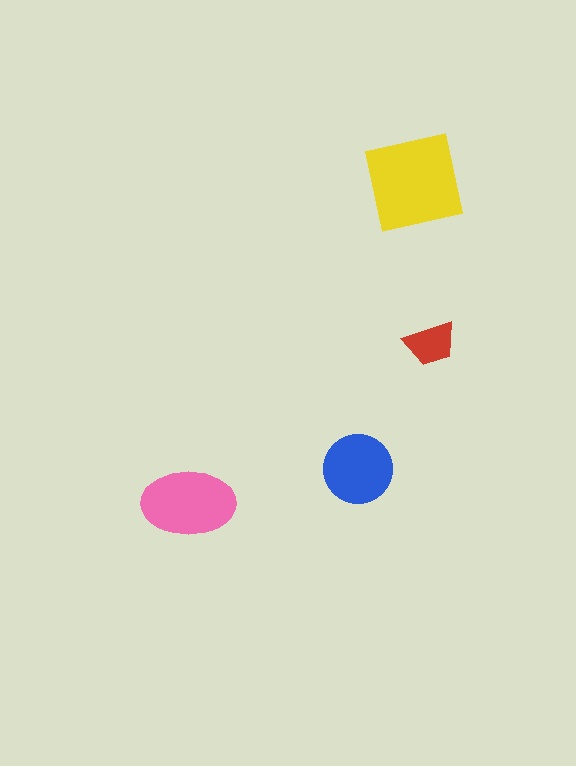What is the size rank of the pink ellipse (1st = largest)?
2nd.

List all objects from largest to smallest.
The yellow square, the pink ellipse, the blue circle, the red trapezoid.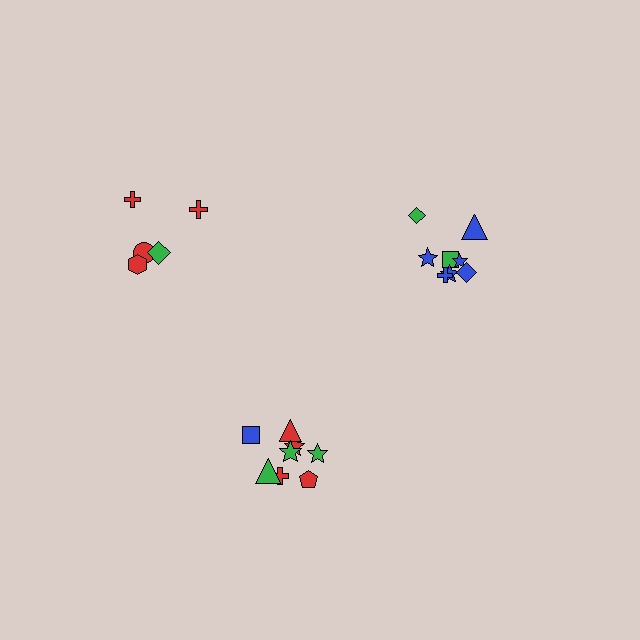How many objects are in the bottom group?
There are 8 objects.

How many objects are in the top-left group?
There are 5 objects.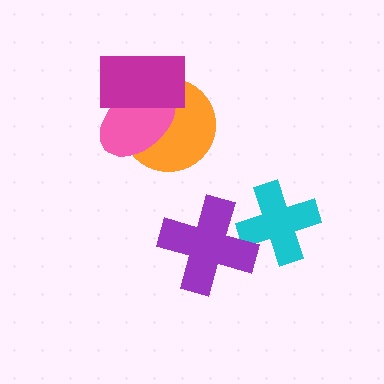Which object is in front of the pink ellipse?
The magenta rectangle is in front of the pink ellipse.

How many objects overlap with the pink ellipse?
2 objects overlap with the pink ellipse.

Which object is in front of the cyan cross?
The purple cross is in front of the cyan cross.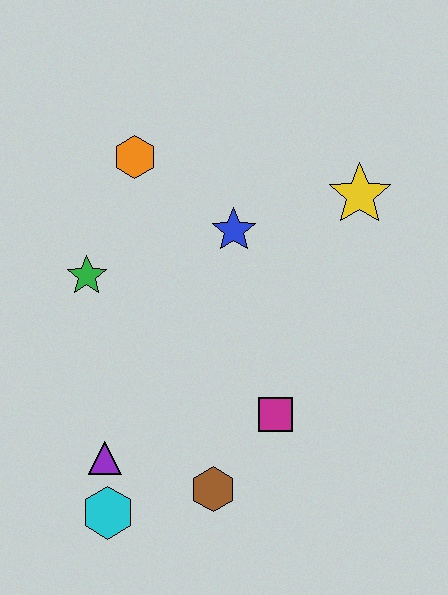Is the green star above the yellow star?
No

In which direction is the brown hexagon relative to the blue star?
The brown hexagon is below the blue star.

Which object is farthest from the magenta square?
The orange hexagon is farthest from the magenta square.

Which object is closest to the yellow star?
The blue star is closest to the yellow star.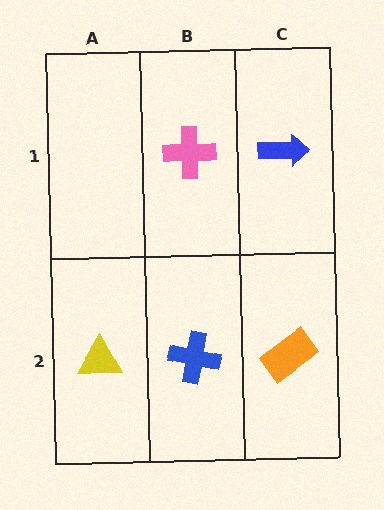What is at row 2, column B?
A blue cross.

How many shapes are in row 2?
3 shapes.